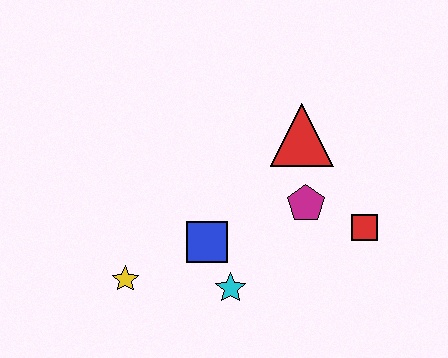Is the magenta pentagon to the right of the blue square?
Yes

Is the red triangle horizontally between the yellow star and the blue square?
No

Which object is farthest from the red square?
The yellow star is farthest from the red square.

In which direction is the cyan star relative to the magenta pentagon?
The cyan star is below the magenta pentagon.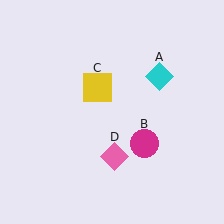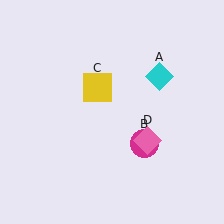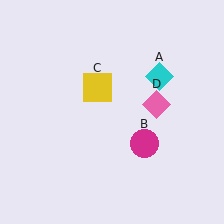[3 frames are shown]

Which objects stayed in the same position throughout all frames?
Cyan diamond (object A) and magenta circle (object B) and yellow square (object C) remained stationary.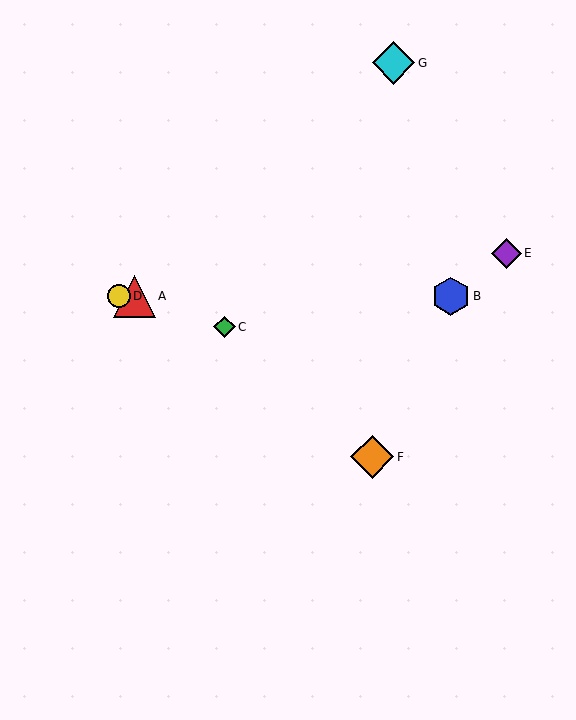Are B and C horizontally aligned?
No, B is at y≈296 and C is at y≈327.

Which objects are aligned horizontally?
Objects A, B, D are aligned horizontally.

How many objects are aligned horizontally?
3 objects (A, B, D) are aligned horizontally.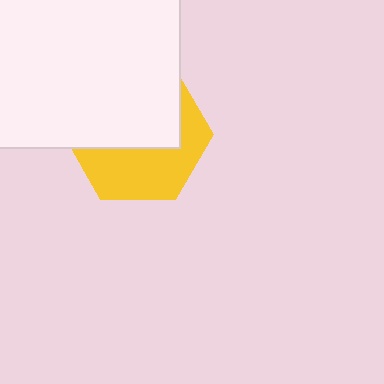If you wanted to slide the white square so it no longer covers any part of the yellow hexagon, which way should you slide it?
Slide it up — that is the most direct way to separate the two shapes.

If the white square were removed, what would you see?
You would see the complete yellow hexagon.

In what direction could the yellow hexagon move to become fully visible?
The yellow hexagon could move down. That would shift it out from behind the white square entirely.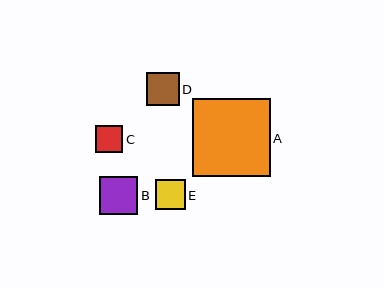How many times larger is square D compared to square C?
Square D is approximately 1.2 times the size of square C.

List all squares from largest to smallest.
From largest to smallest: A, B, D, E, C.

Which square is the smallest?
Square C is the smallest with a size of approximately 27 pixels.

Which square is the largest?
Square A is the largest with a size of approximately 78 pixels.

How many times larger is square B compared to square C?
Square B is approximately 1.4 times the size of square C.